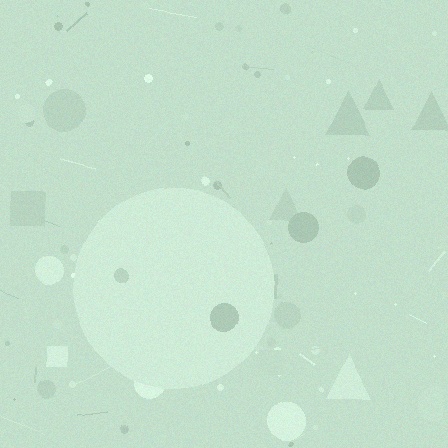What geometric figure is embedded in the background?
A circle is embedded in the background.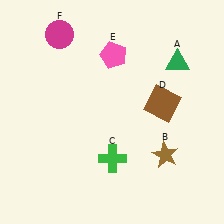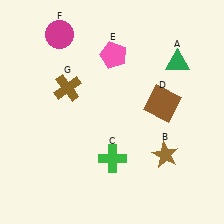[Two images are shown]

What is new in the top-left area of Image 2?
A brown cross (G) was added in the top-left area of Image 2.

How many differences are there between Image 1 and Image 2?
There is 1 difference between the two images.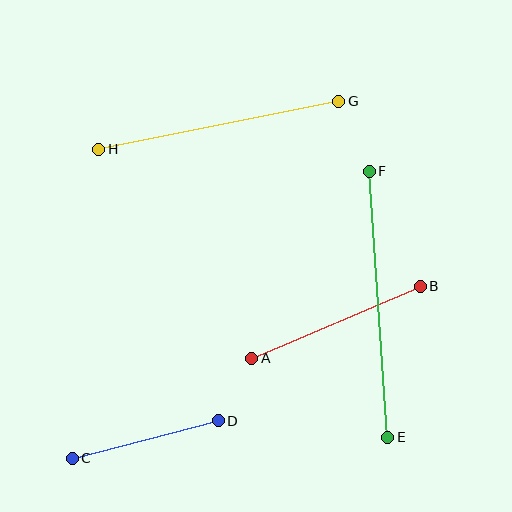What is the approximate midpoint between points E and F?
The midpoint is at approximately (378, 304) pixels.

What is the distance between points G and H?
The distance is approximately 245 pixels.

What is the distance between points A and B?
The distance is approximately 183 pixels.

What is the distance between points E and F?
The distance is approximately 267 pixels.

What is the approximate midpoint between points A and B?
The midpoint is at approximately (336, 322) pixels.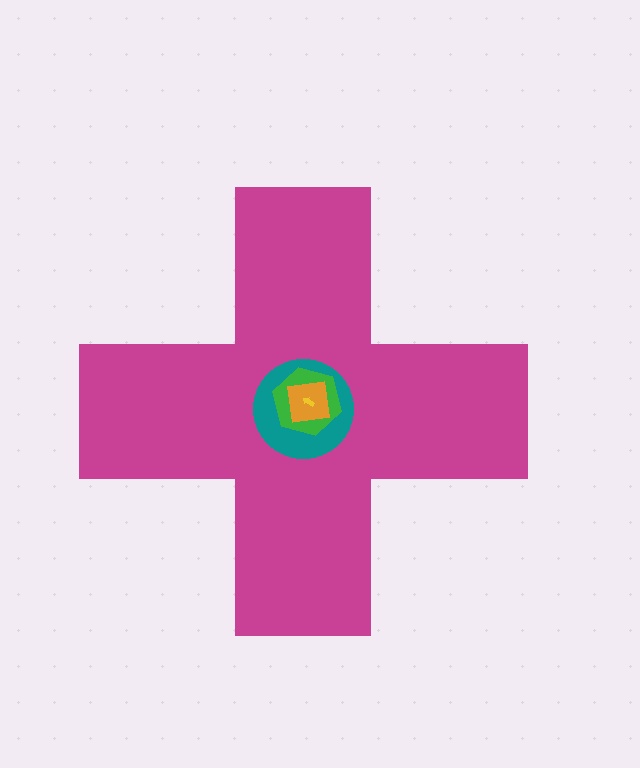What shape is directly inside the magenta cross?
The teal circle.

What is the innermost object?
The yellow arrow.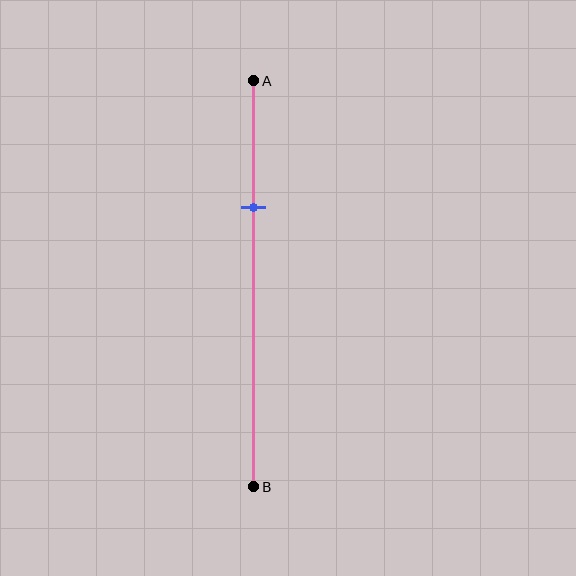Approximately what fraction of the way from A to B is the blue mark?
The blue mark is approximately 30% of the way from A to B.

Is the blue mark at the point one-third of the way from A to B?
Yes, the mark is approximately at the one-third point.